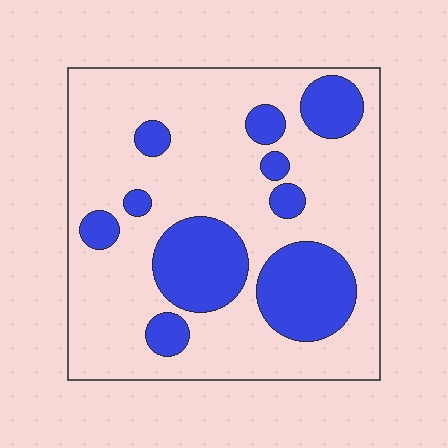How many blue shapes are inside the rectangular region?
10.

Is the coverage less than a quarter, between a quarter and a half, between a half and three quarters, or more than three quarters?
Between a quarter and a half.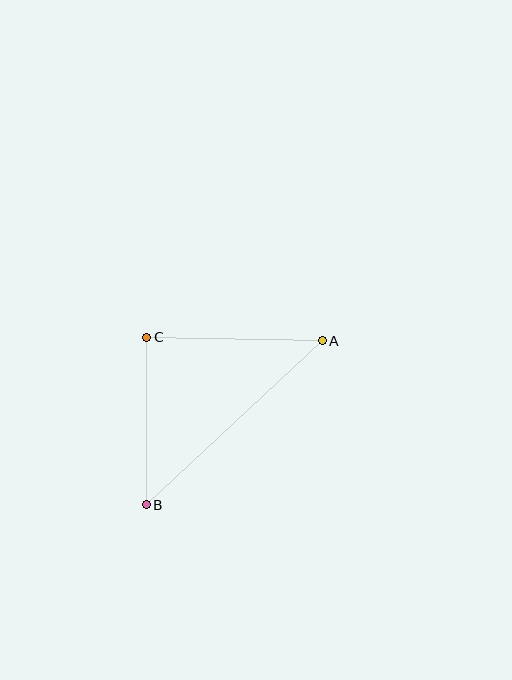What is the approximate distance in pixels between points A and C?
The distance between A and C is approximately 176 pixels.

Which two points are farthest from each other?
Points A and B are farthest from each other.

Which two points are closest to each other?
Points B and C are closest to each other.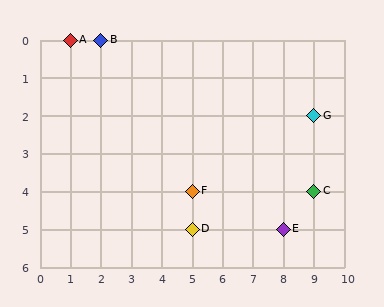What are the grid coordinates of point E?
Point E is at grid coordinates (8, 5).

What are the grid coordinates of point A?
Point A is at grid coordinates (1, 0).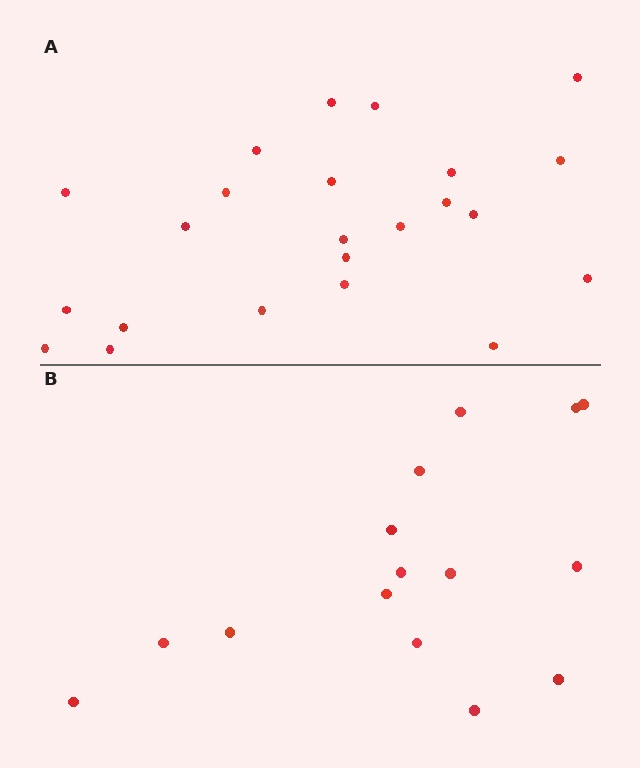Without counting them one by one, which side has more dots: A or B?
Region A (the top region) has more dots.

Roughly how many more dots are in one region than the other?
Region A has roughly 8 or so more dots than region B.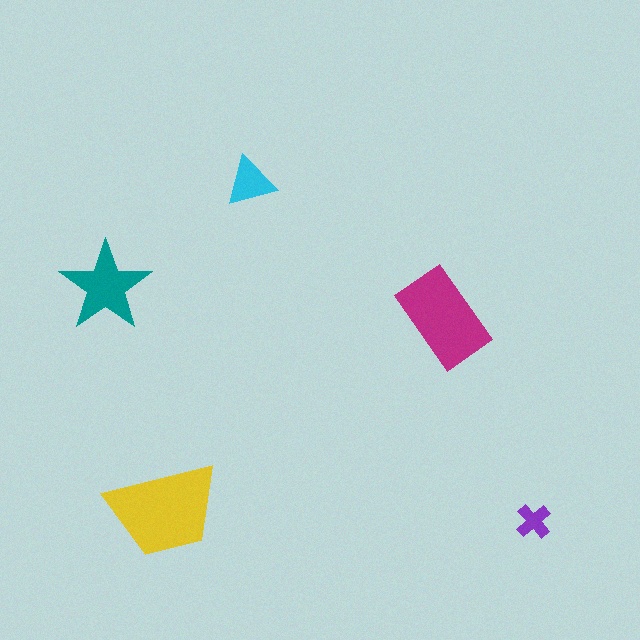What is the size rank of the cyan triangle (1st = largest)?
4th.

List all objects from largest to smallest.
The yellow trapezoid, the magenta rectangle, the teal star, the cyan triangle, the purple cross.